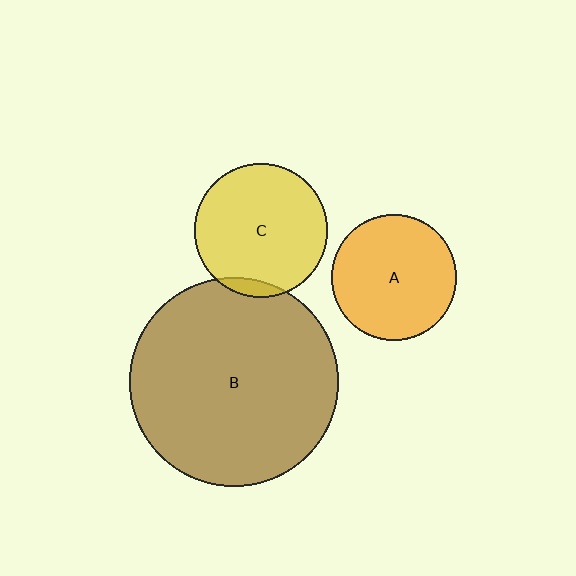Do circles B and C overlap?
Yes.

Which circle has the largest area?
Circle B (brown).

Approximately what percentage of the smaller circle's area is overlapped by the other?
Approximately 5%.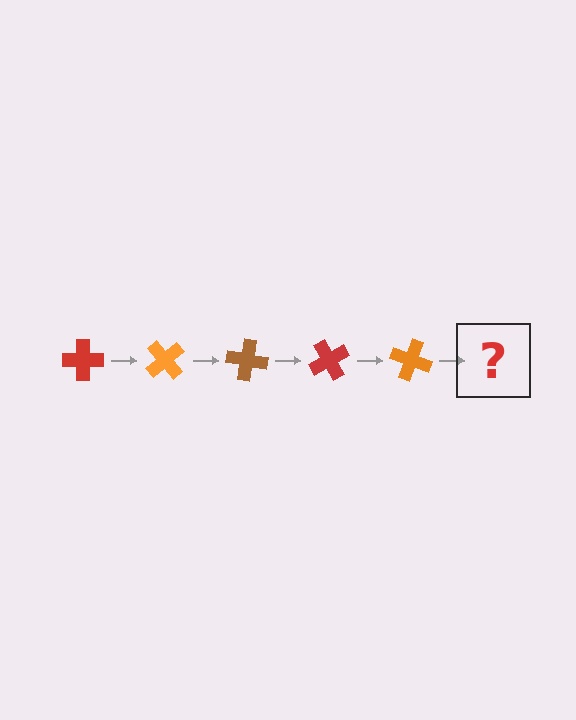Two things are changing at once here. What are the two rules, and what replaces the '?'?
The two rules are that it rotates 50 degrees each step and the color cycles through red, orange, and brown. The '?' should be a brown cross, rotated 250 degrees from the start.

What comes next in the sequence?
The next element should be a brown cross, rotated 250 degrees from the start.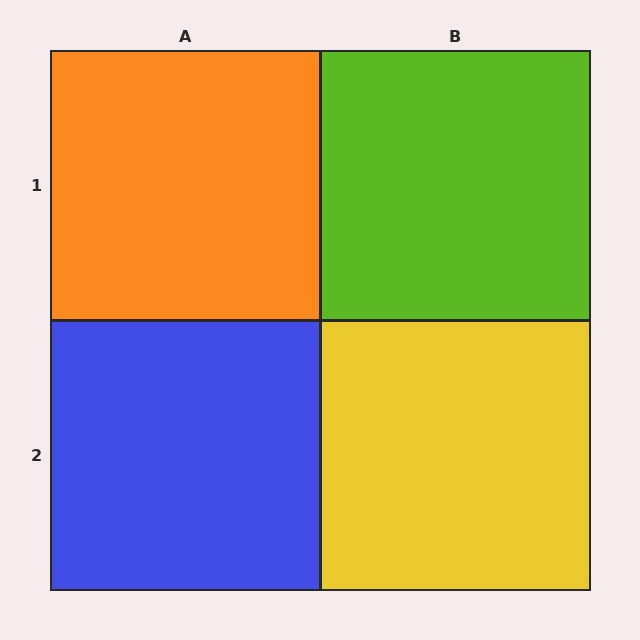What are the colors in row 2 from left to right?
Blue, yellow.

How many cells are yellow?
1 cell is yellow.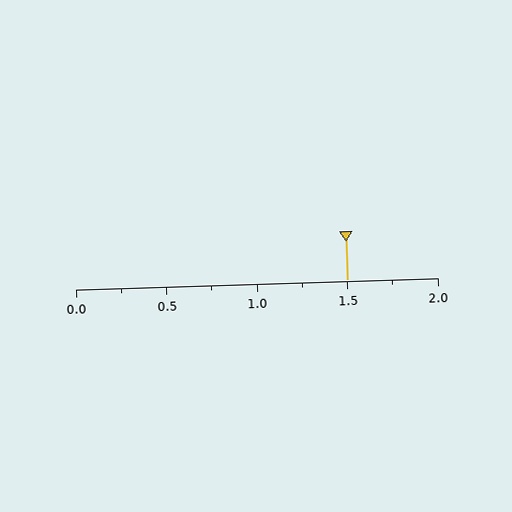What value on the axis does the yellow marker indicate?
The marker indicates approximately 1.5.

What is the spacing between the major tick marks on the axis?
The major ticks are spaced 0.5 apart.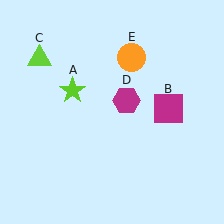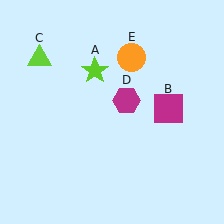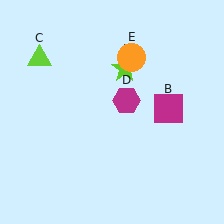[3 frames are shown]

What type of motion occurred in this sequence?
The lime star (object A) rotated clockwise around the center of the scene.